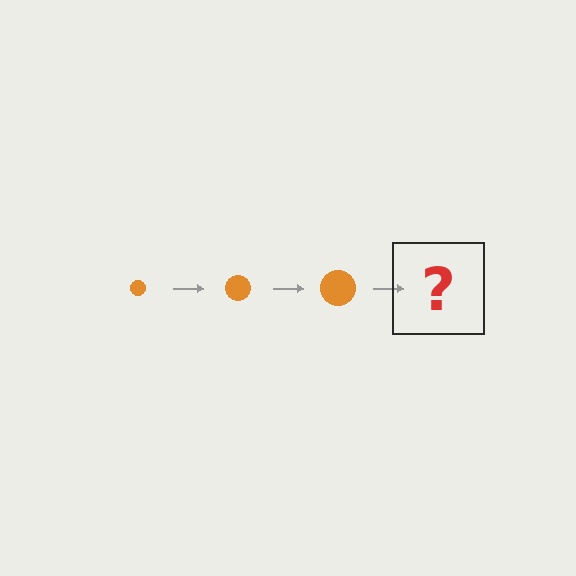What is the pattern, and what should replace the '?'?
The pattern is that the circle gets progressively larger each step. The '?' should be an orange circle, larger than the previous one.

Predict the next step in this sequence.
The next step is an orange circle, larger than the previous one.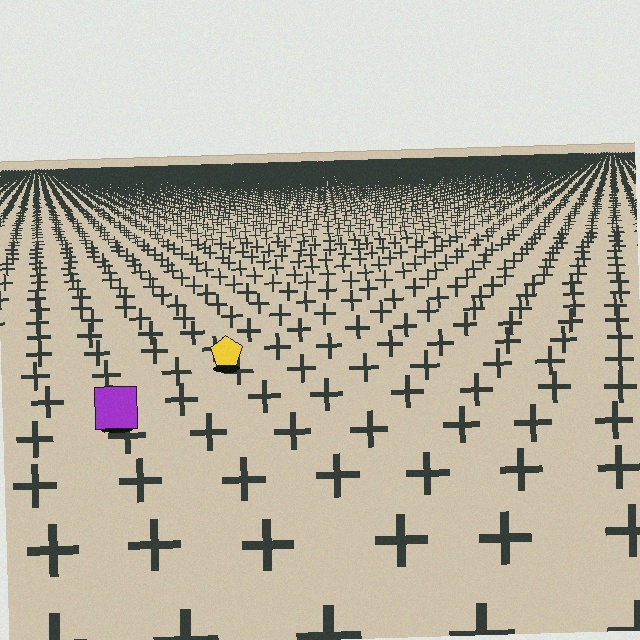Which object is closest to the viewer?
The purple square is closest. The texture marks near it are larger and more spread out.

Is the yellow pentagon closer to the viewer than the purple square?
No. The purple square is closer — you can tell from the texture gradient: the ground texture is coarser near it.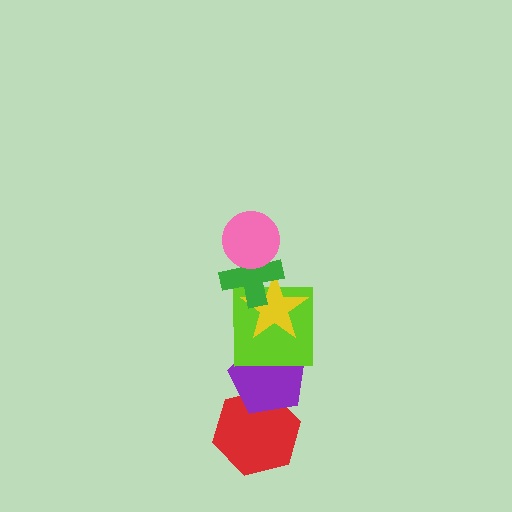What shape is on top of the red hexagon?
The purple pentagon is on top of the red hexagon.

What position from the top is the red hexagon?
The red hexagon is 6th from the top.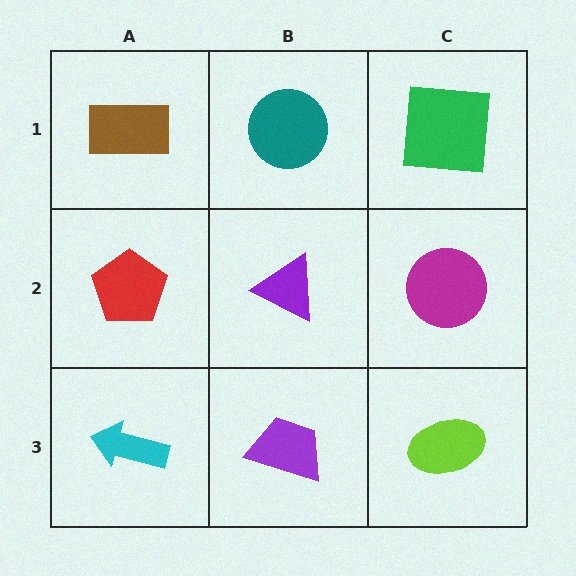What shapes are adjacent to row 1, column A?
A red pentagon (row 2, column A), a teal circle (row 1, column B).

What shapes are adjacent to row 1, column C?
A magenta circle (row 2, column C), a teal circle (row 1, column B).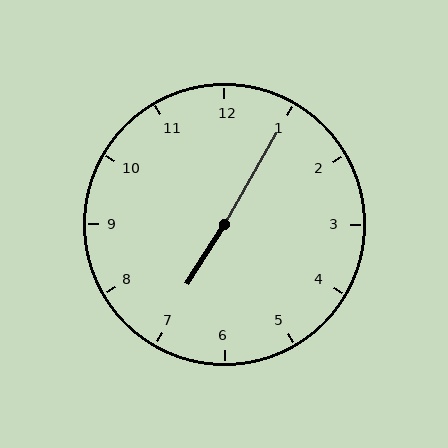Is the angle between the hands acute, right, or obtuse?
It is obtuse.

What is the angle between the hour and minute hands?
Approximately 178 degrees.